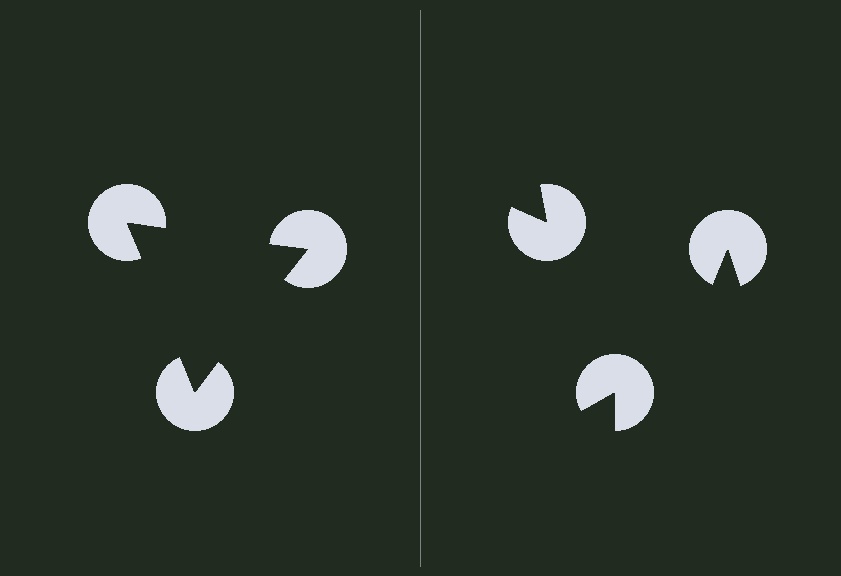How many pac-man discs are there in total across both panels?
6 — 3 on each side.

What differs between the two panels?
The pac-man discs are positioned identically on both sides; only the wedge orientations differ. On the left they align to a triangle; on the right they are misaligned.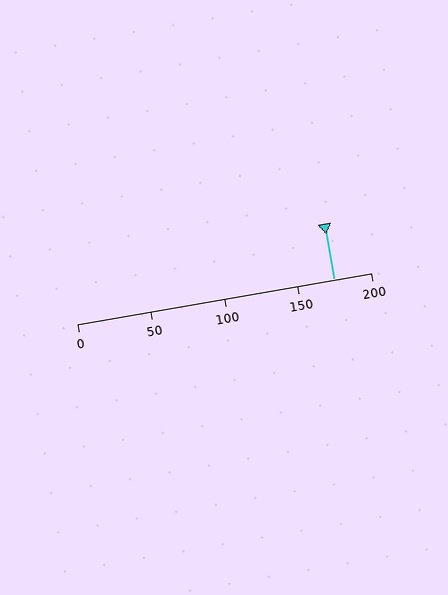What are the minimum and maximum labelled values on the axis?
The axis runs from 0 to 200.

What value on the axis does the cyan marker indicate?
The marker indicates approximately 175.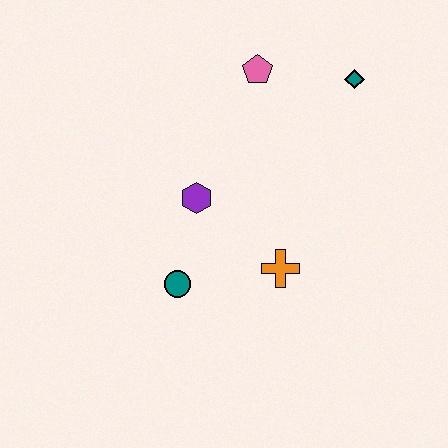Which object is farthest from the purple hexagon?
The teal diamond is farthest from the purple hexagon.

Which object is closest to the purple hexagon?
The teal circle is closest to the purple hexagon.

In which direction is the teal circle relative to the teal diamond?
The teal circle is below the teal diamond.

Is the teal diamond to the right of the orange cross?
Yes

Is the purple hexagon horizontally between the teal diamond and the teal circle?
Yes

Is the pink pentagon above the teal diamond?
Yes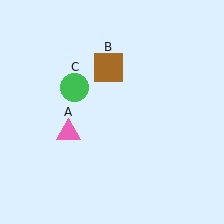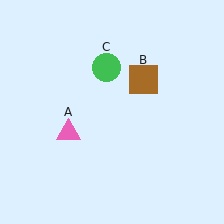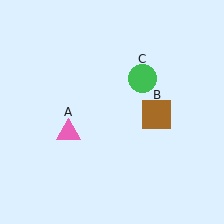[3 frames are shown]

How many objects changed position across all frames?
2 objects changed position: brown square (object B), green circle (object C).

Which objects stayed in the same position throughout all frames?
Pink triangle (object A) remained stationary.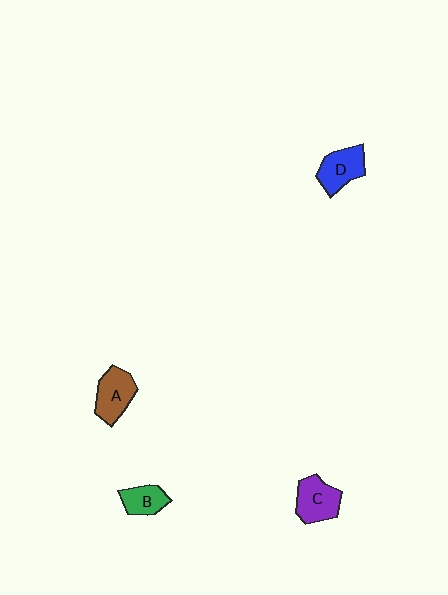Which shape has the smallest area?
Shape B (green).